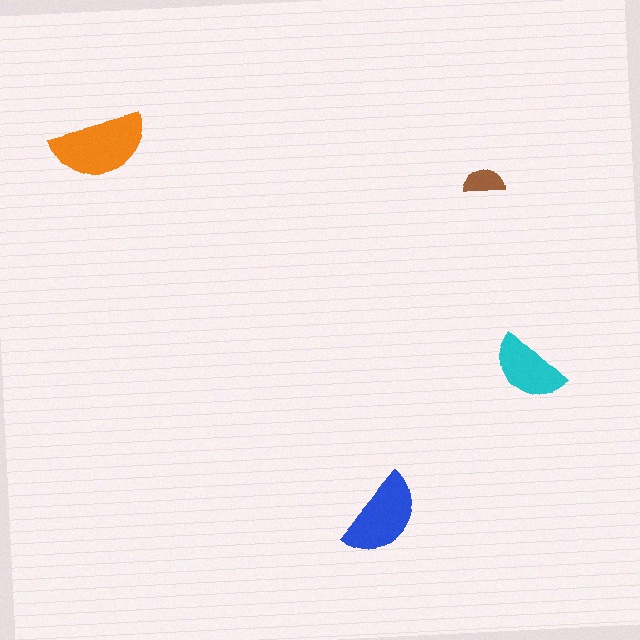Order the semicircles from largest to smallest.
the orange one, the blue one, the cyan one, the brown one.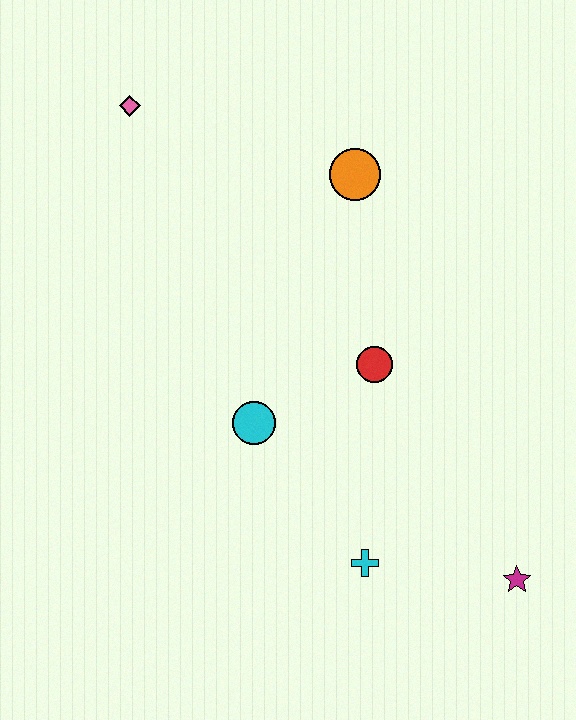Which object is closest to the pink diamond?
The orange circle is closest to the pink diamond.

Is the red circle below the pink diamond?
Yes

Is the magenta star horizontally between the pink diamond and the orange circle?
No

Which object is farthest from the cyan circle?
The pink diamond is farthest from the cyan circle.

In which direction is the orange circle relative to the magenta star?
The orange circle is above the magenta star.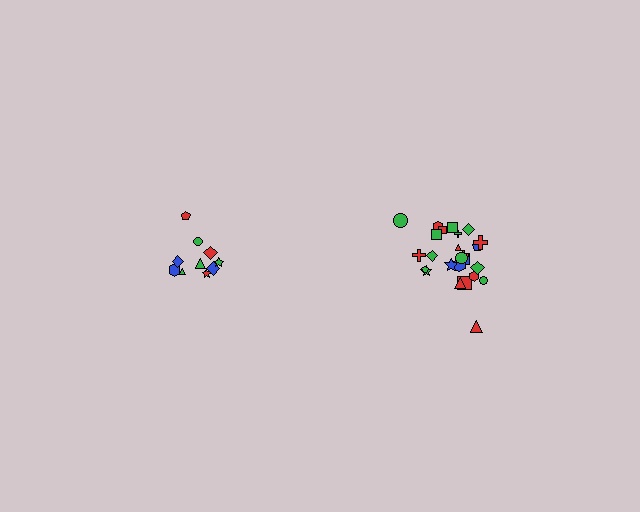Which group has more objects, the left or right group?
The right group.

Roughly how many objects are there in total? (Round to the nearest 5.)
Roughly 35 objects in total.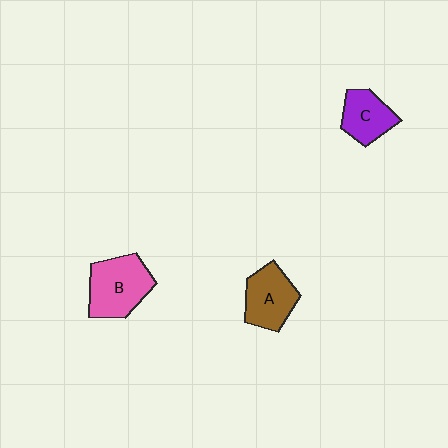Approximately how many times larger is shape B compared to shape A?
Approximately 1.2 times.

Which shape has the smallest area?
Shape C (purple).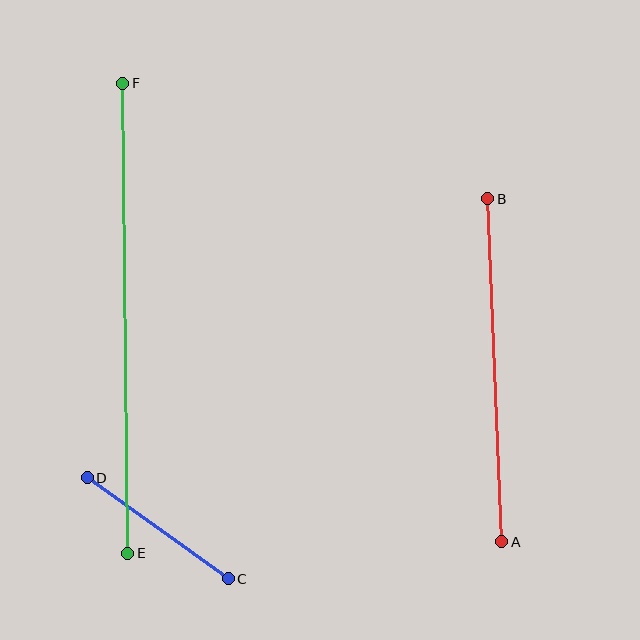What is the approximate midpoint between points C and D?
The midpoint is at approximately (158, 528) pixels.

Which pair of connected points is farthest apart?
Points E and F are farthest apart.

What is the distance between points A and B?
The distance is approximately 343 pixels.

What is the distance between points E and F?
The distance is approximately 470 pixels.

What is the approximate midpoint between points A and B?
The midpoint is at approximately (495, 370) pixels.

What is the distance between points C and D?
The distance is approximately 173 pixels.